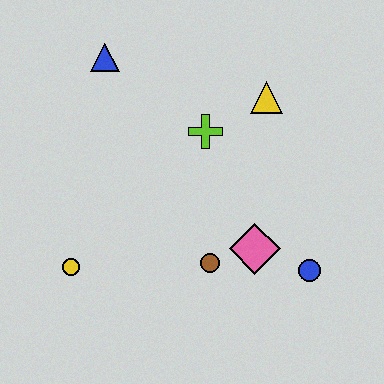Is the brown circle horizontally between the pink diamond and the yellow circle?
Yes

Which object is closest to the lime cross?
The yellow triangle is closest to the lime cross.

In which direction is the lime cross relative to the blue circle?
The lime cross is above the blue circle.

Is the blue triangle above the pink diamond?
Yes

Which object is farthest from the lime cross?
The yellow circle is farthest from the lime cross.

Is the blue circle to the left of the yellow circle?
No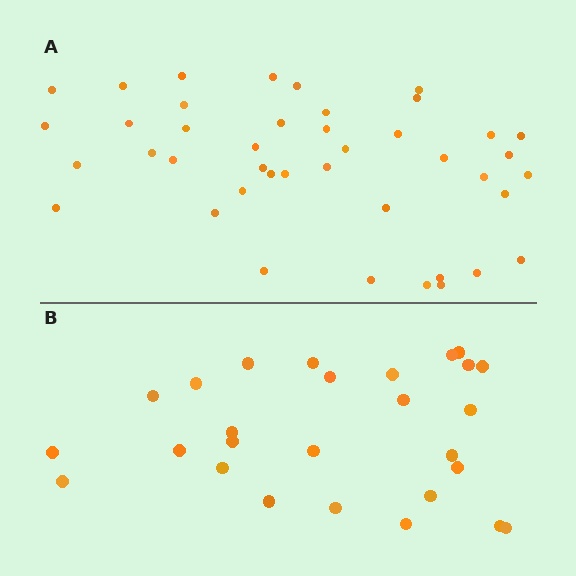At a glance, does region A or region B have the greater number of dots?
Region A (the top region) has more dots.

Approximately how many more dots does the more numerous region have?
Region A has approximately 15 more dots than region B.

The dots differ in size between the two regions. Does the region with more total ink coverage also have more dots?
No. Region B has more total ink coverage because its dots are larger, but region A actually contains more individual dots. Total area can be misleading — the number of items is what matters here.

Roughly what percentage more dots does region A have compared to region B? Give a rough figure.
About 55% more.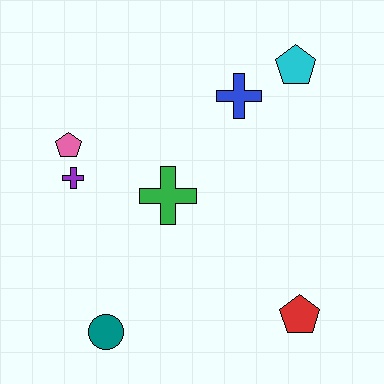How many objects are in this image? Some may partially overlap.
There are 7 objects.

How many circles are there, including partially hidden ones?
There is 1 circle.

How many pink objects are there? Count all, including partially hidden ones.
There is 1 pink object.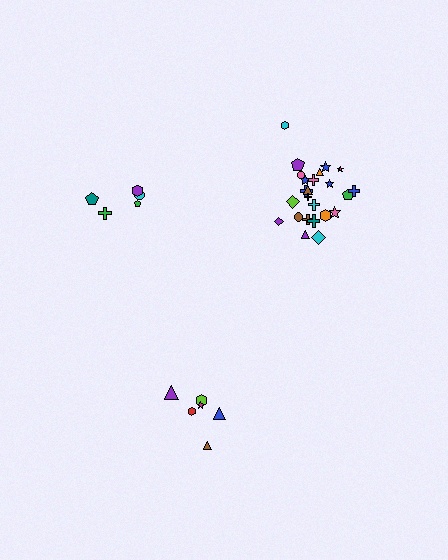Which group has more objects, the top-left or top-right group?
The top-right group.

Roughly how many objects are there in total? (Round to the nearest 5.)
Roughly 35 objects in total.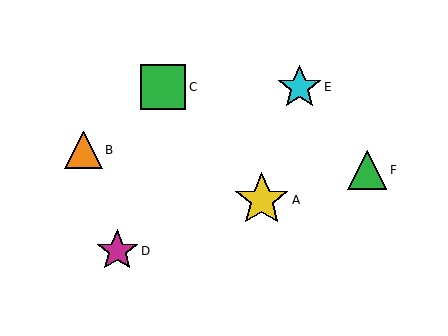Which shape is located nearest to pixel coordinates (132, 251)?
The magenta star (labeled D) at (117, 251) is nearest to that location.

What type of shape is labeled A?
Shape A is a yellow star.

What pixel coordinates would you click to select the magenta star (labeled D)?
Click at (117, 251) to select the magenta star D.